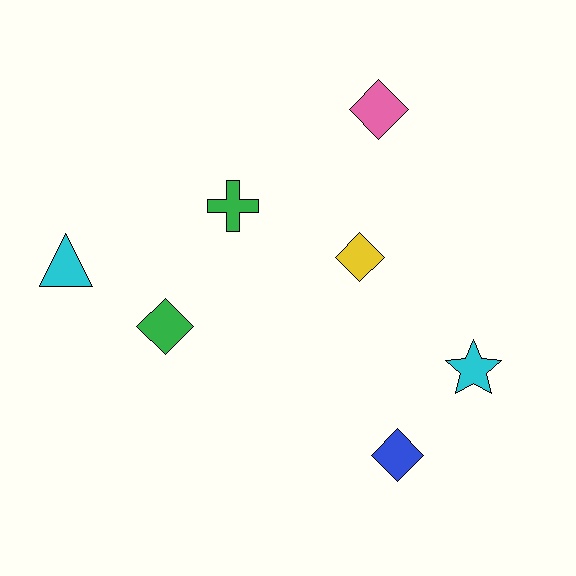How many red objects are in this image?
There are no red objects.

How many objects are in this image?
There are 7 objects.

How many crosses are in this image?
There is 1 cross.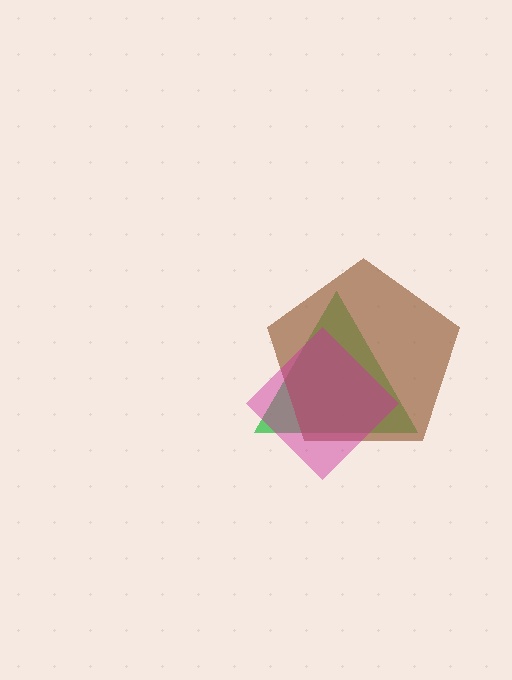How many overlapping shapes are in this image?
There are 3 overlapping shapes in the image.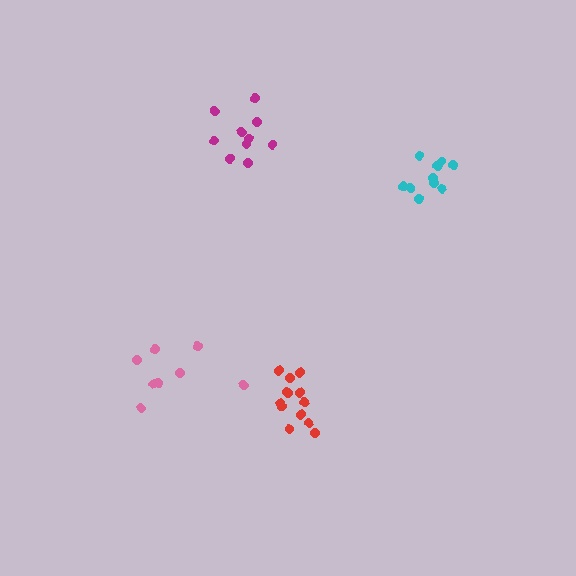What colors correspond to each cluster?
The clusters are colored: pink, red, cyan, magenta.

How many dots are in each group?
Group 1: 8 dots, Group 2: 13 dots, Group 3: 10 dots, Group 4: 11 dots (42 total).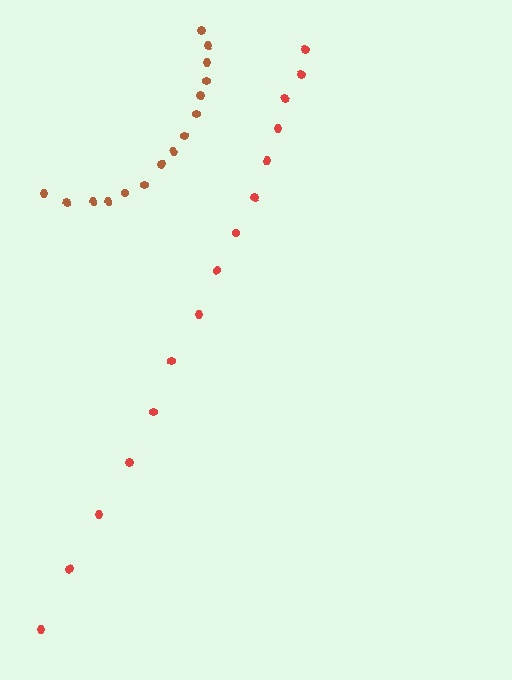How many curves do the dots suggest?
There are 2 distinct paths.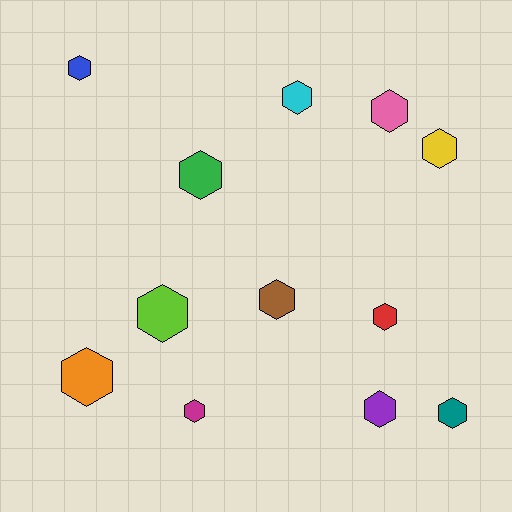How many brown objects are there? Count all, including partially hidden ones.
There is 1 brown object.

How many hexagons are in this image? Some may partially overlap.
There are 12 hexagons.